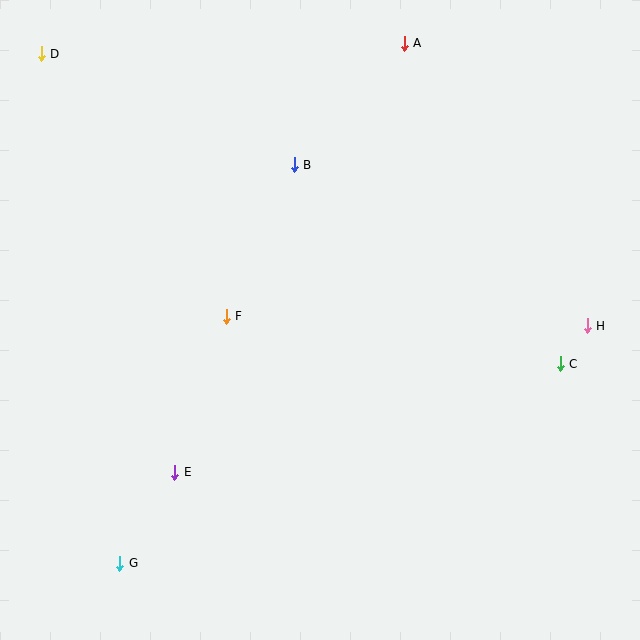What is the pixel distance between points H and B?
The distance between H and B is 334 pixels.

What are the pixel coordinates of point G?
Point G is at (120, 563).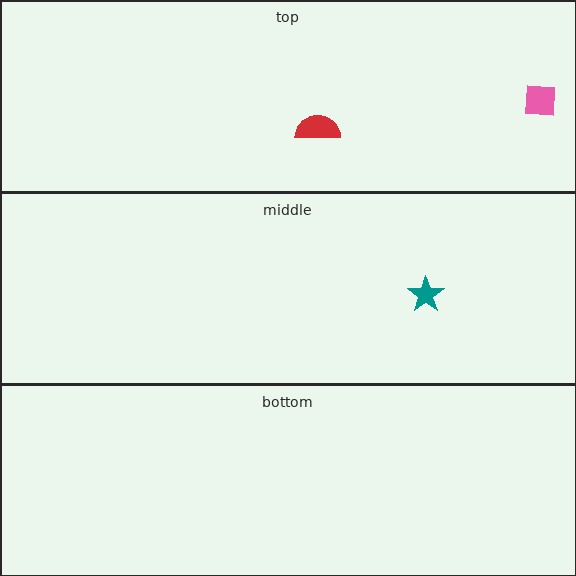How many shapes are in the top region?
2.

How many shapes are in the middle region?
1.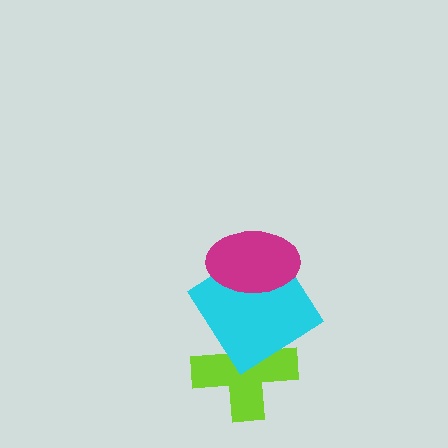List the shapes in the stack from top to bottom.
From top to bottom: the magenta ellipse, the cyan diamond, the lime cross.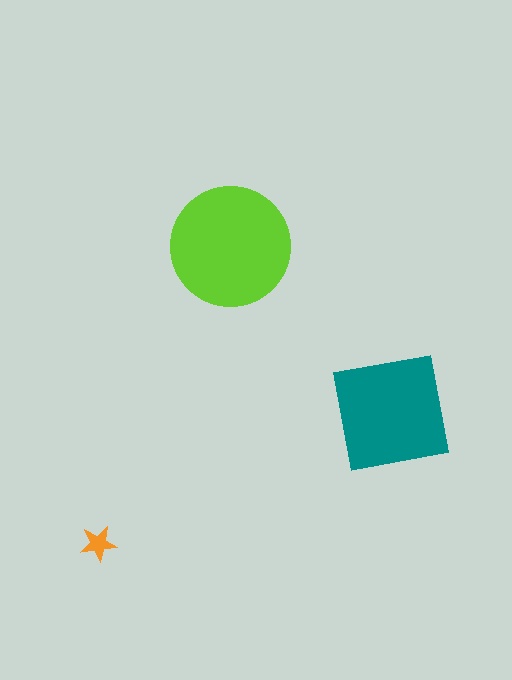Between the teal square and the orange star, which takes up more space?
The teal square.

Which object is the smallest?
The orange star.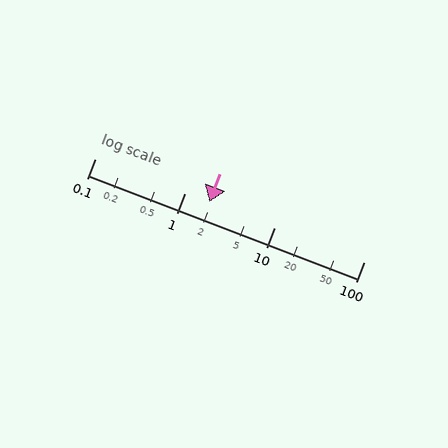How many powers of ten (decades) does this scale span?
The scale spans 3 decades, from 0.1 to 100.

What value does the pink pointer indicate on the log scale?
The pointer indicates approximately 1.9.